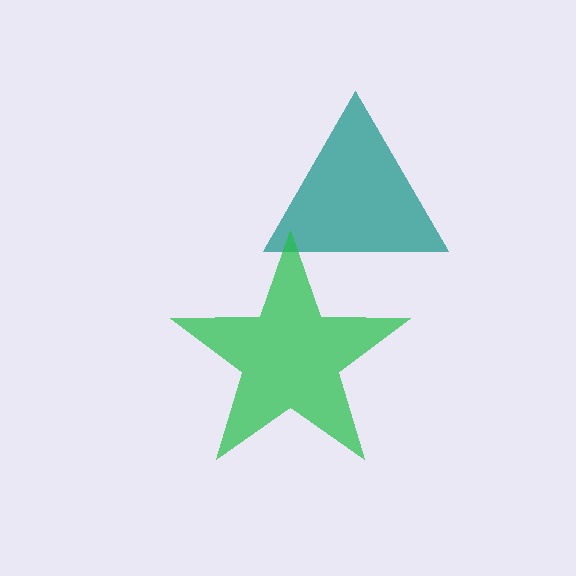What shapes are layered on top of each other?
The layered shapes are: a teal triangle, a green star.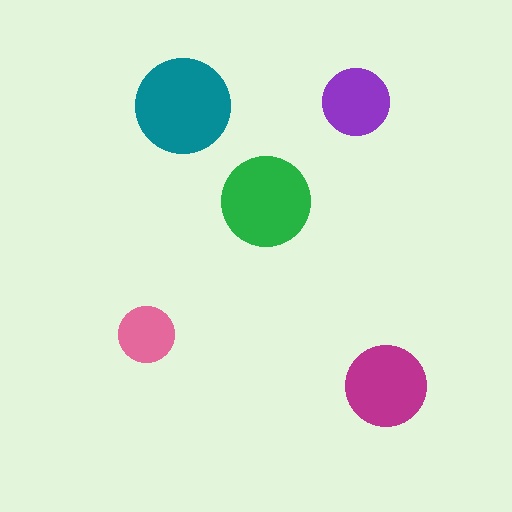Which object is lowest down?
The magenta circle is bottommost.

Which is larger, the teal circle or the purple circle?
The teal one.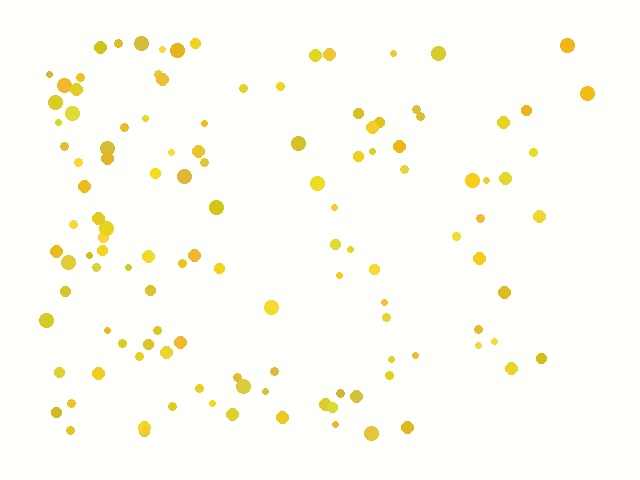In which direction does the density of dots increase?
From right to left, with the left side densest.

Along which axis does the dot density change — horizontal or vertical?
Horizontal.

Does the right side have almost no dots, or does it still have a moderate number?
Still a moderate number, just noticeably fewer than the left.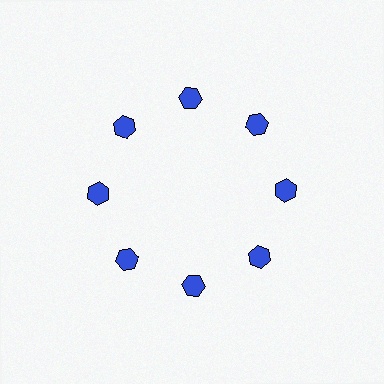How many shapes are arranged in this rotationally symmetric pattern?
There are 8 shapes, arranged in 8 groups of 1.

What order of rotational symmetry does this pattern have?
This pattern has 8-fold rotational symmetry.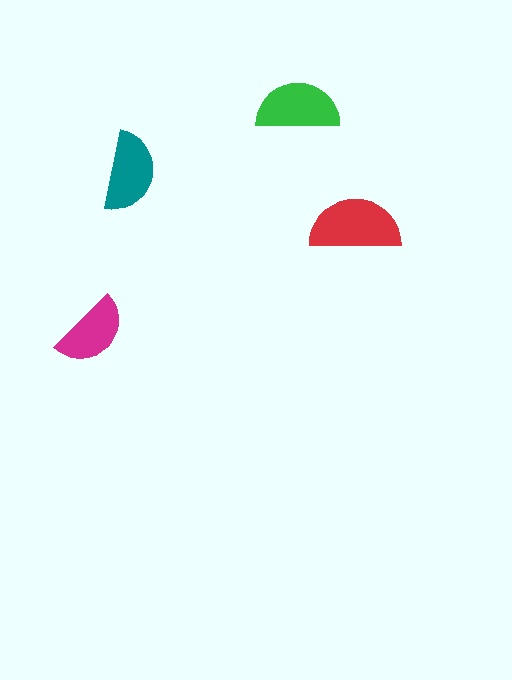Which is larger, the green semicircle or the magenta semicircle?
The green one.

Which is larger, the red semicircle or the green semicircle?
The red one.